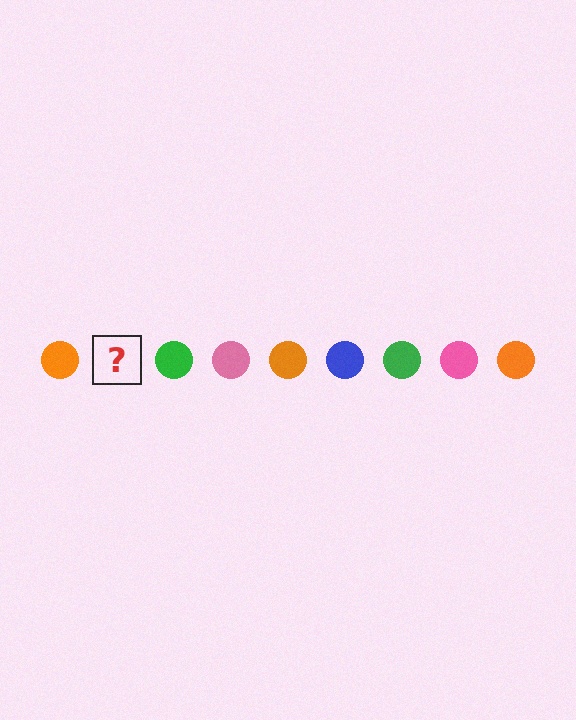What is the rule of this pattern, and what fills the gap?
The rule is that the pattern cycles through orange, blue, green, pink circles. The gap should be filled with a blue circle.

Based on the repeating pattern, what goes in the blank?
The blank should be a blue circle.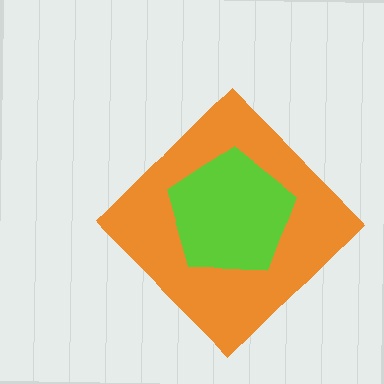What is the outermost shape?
The orange diamond.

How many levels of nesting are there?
2.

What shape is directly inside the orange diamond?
The lime pentagon.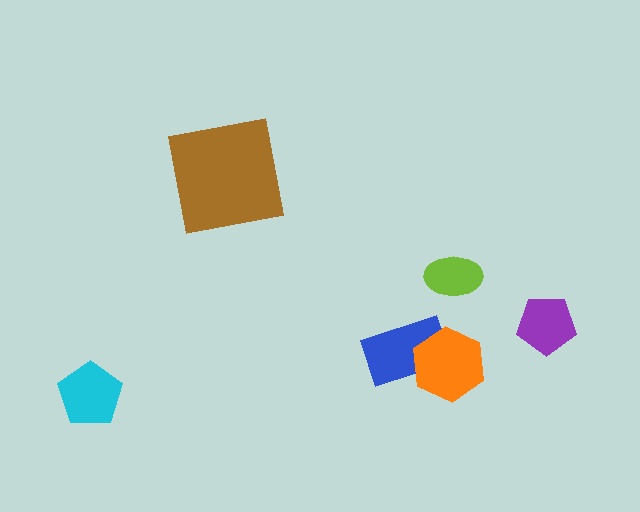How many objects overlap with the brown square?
0 objects overlap with the brown square.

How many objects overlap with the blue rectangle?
1 object overlaps with the blue rectangle.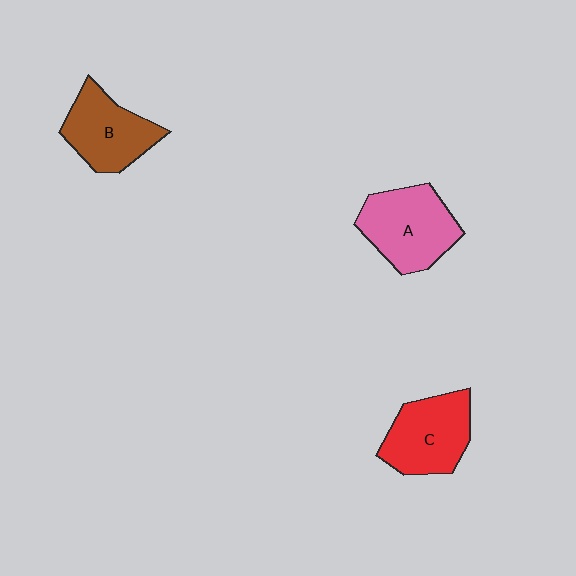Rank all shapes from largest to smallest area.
From largest to smallest: A (pink), C (red), B (brown).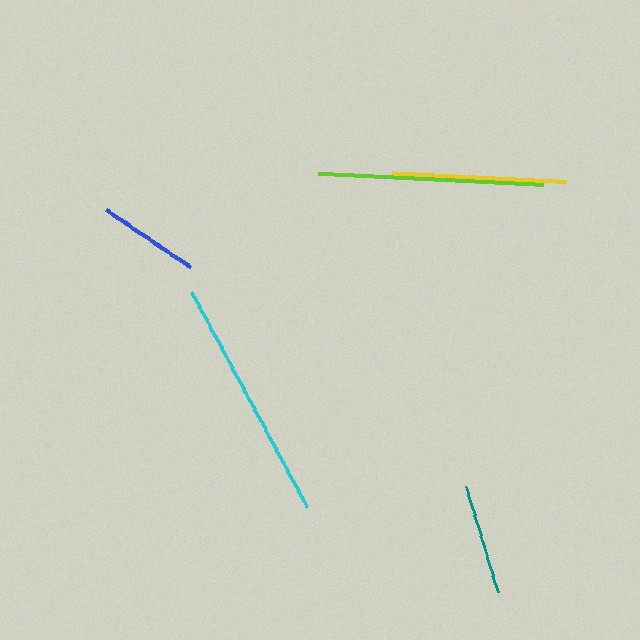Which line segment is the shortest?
The blue line is the shortest at approximately 102 pixels.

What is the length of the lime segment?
The lime segment is approximately 225 pixels long.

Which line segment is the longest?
The cyan line is the longest at approximately 244 pixels.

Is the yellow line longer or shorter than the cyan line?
The cyan line is longer than the yellow line.